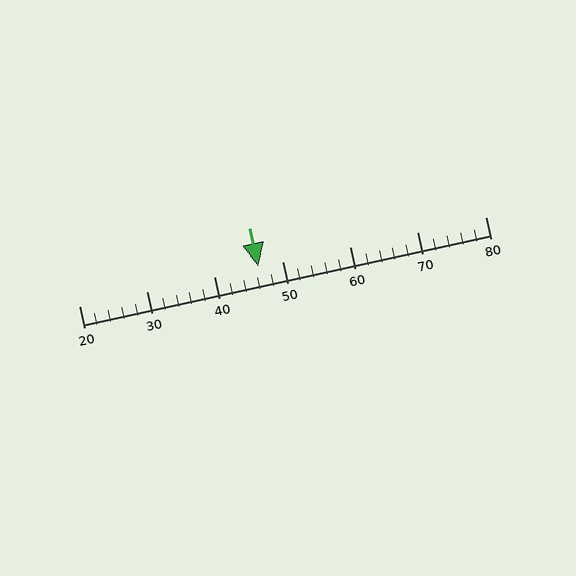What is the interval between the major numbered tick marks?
The major tick marks are spaced 10 units apart.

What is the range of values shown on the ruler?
The ruler shows values from 20 to 80.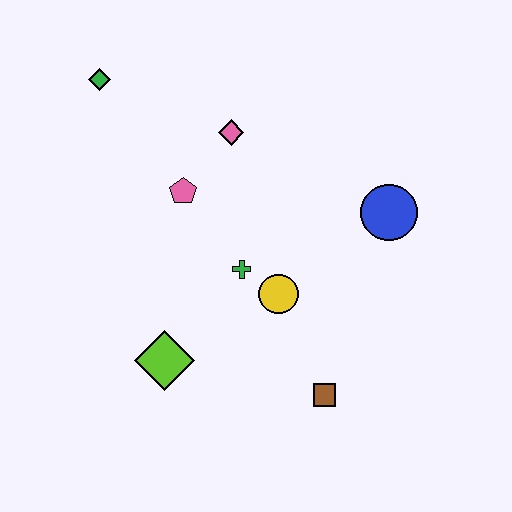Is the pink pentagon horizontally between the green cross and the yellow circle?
No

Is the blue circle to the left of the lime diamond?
No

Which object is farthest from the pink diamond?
The brown square is farthest from the pink diamond.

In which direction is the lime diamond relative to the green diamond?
The lime diamond is below the green diamond.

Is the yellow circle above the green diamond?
No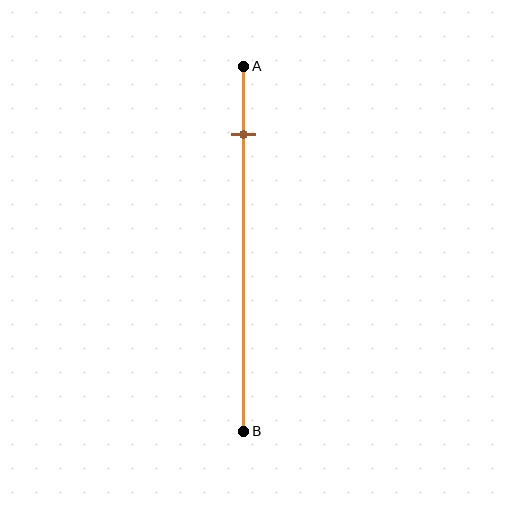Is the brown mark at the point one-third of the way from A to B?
No, the mark is at about 20% from A, not at the 33% one-third point.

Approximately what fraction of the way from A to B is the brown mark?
The brown mark is approximately 20% of the way from A to B.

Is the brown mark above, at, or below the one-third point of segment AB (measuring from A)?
The brown mark is above the one-third point of segment AB.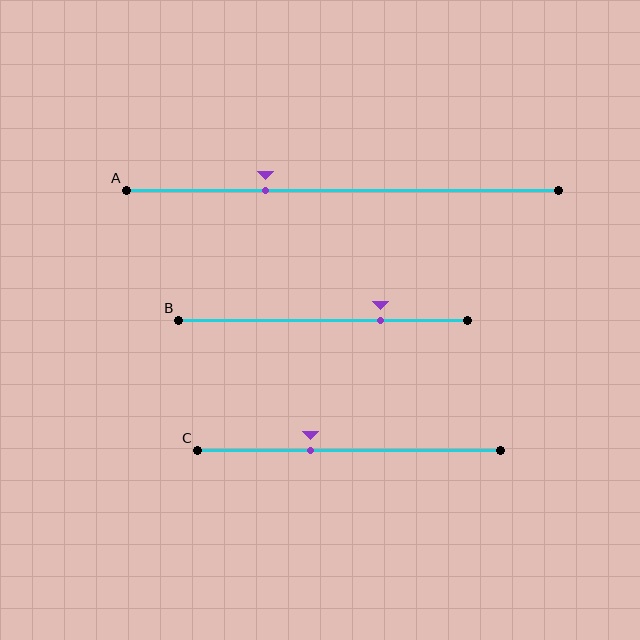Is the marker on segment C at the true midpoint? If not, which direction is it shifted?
No, the marker on segment C is shifted to the left by about 13% of the segment length.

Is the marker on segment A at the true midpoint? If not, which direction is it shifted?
No, the marker on segment A is shifted to the left by about 18% of the segment length.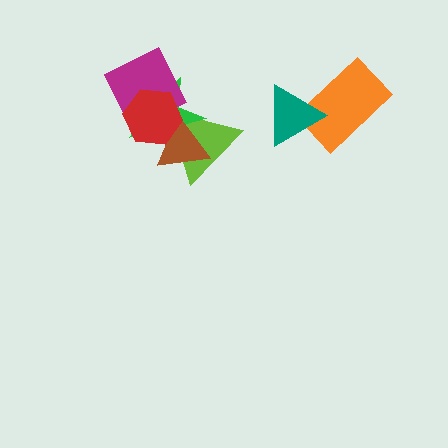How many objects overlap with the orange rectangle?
1 object overlaps with the orange rectangle.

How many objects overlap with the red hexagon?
4 objects overlap with the red hexagon.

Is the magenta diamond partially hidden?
Yes, it is partially covered by another shape.